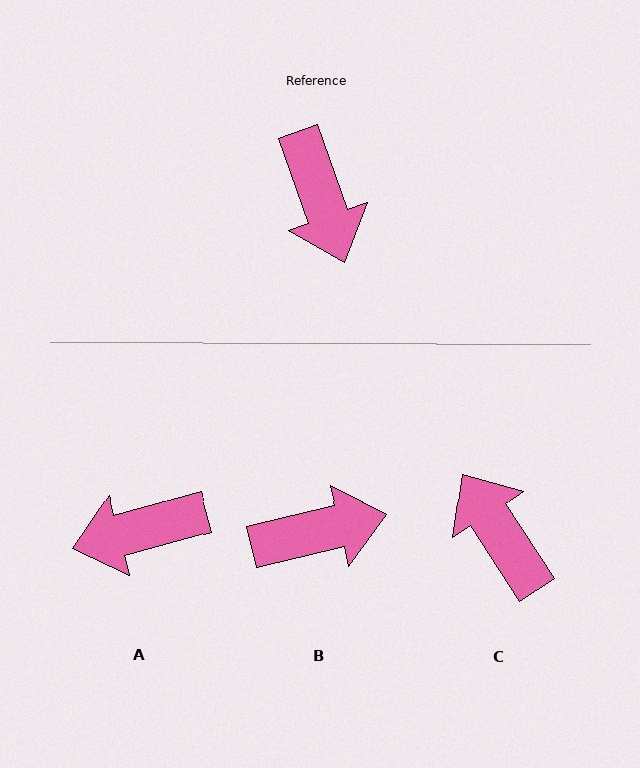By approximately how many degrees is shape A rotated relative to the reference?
Approximately 94 degrees clockwise.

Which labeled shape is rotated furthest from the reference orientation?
C, about 166 degrees away.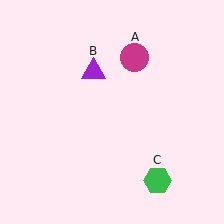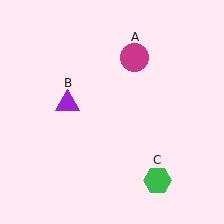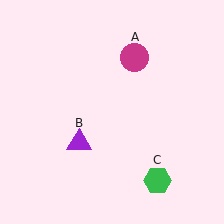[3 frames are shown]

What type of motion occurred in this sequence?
The purple triangle (object B) rotated counterclockwise around the center of the scene.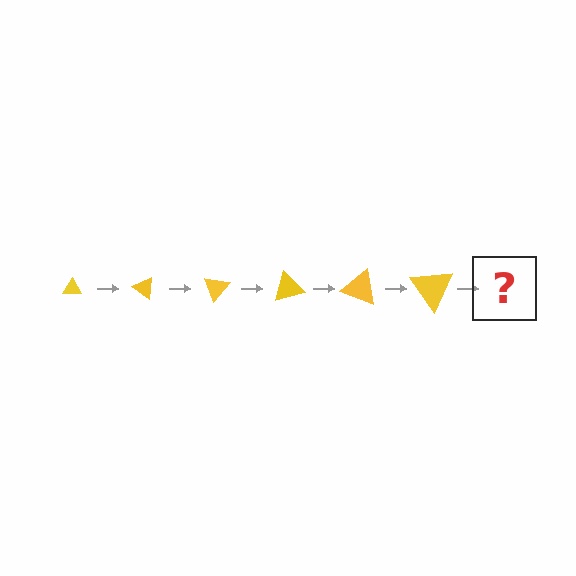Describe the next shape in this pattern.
It should be a triangle, larger than the previous one and rotated 210 degrees from the start.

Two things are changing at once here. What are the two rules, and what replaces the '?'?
The two rules are that the triangle grows larger each step and it rotates 35 degrees each step. The '?' should be a triangle, larger than the previous one and rotated 210 degrees from the start.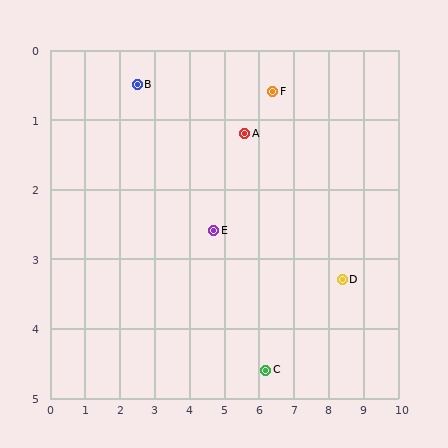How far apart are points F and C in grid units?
Points F and C are about 4.0 grid units apart.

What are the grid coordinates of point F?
Point F is at approximately (6.4, 0.6).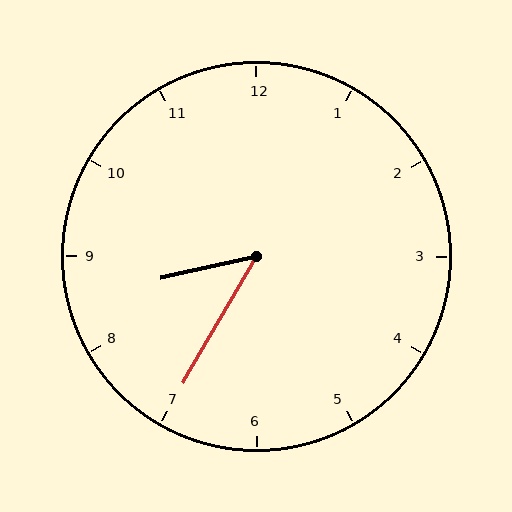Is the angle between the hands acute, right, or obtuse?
It is acute.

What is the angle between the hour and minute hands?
Approximately 48 degrees.